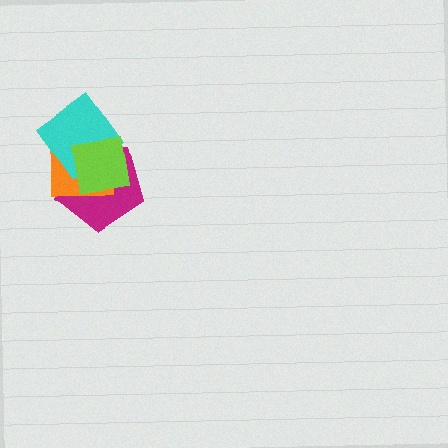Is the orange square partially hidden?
Yes, it is partially covered by another shape.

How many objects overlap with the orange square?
3 objects overlap with the orange square.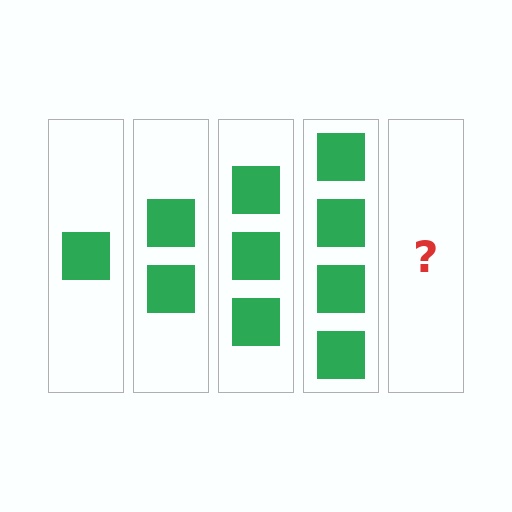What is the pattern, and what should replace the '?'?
The pattern is that each step adds one more square. The '?' should be 5 squares.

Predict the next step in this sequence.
The next step is 5 squares.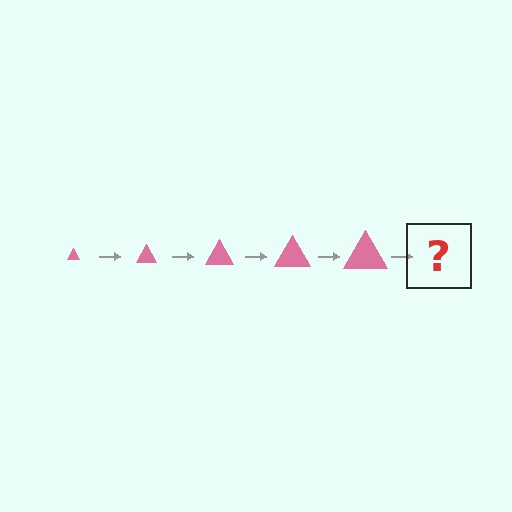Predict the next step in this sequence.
The next step is a pink triangle, larger than the previous one.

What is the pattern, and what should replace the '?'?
The pattern is that the triangle gets progressively larger each step. The '?' should be a pink triangle, larger than the previous one.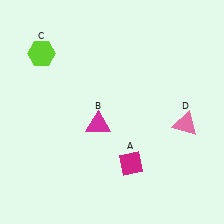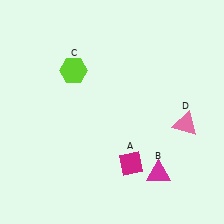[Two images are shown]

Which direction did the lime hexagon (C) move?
The lime hexagon (C) moved right.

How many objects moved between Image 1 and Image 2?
2 objects moved between the two images.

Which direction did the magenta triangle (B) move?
The magenta triangle (B) moved right.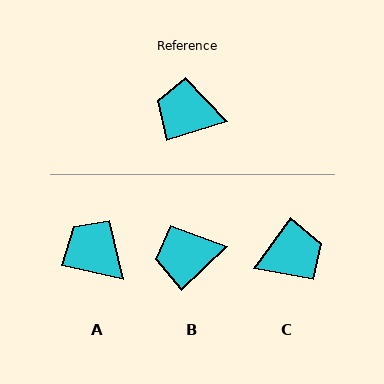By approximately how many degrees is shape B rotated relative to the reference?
Approximately 27 degrees counter-clockwise.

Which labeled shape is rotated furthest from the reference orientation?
C, about 143 degrees away.